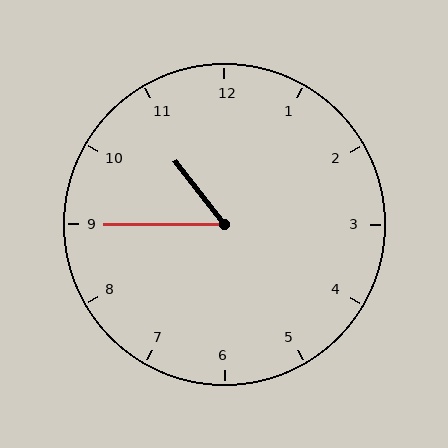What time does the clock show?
10:45.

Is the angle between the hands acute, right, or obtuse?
It is acute.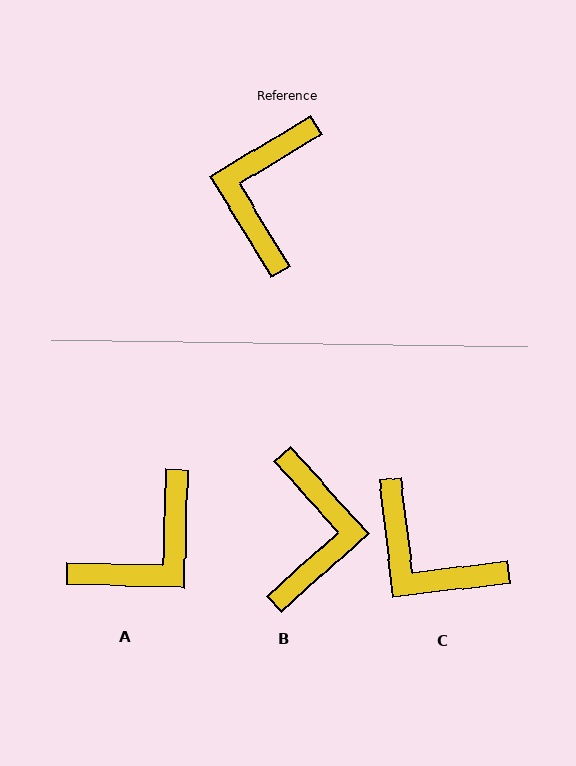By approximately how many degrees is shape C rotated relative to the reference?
Approximately 66 degrees counter-clockwise.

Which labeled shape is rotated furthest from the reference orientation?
B, about 169 degrees away.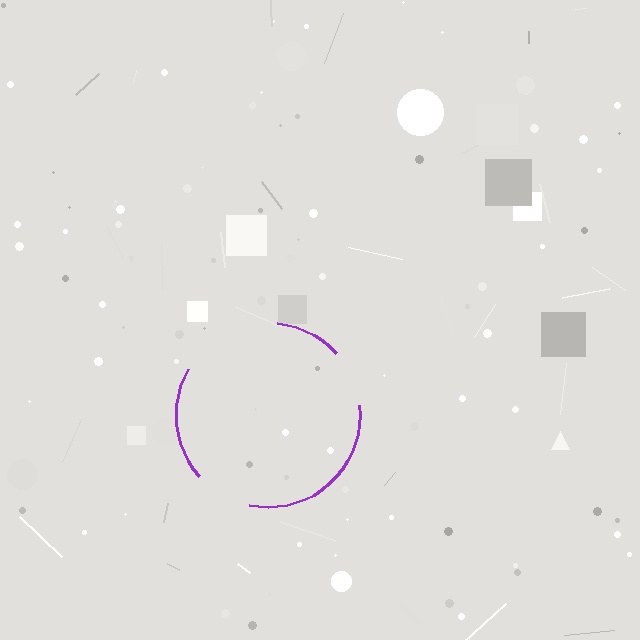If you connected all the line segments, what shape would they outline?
They would outline a circle.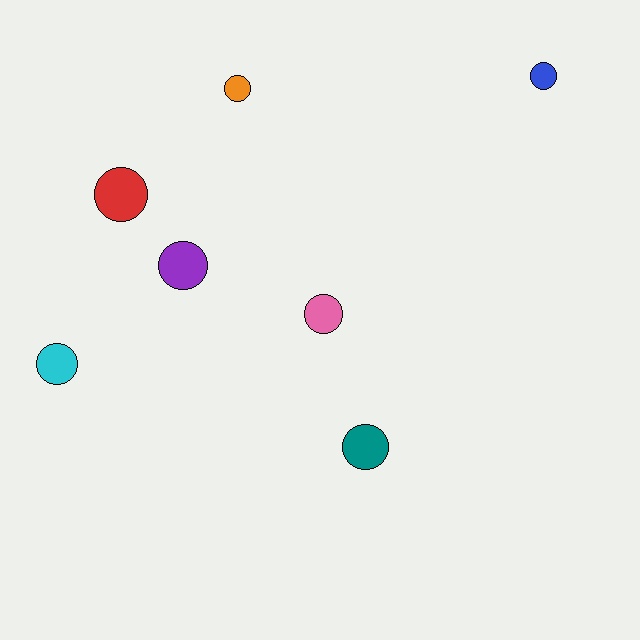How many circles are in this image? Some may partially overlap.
There are 7 circles.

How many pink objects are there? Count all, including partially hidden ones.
There is 1 pink object.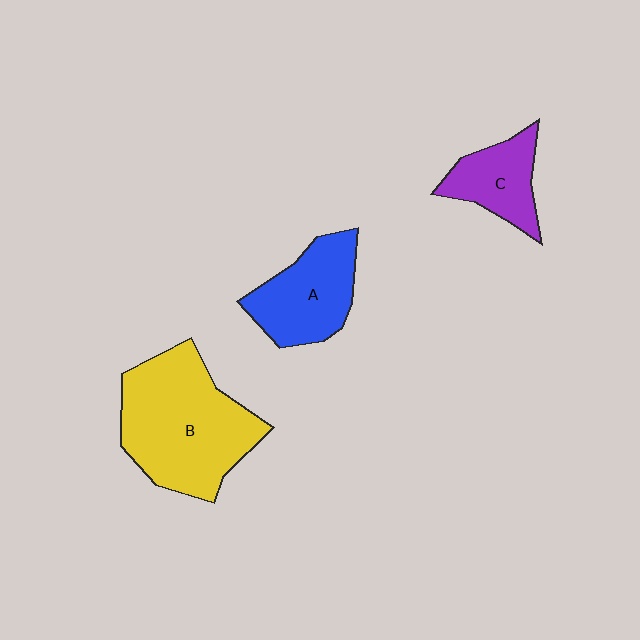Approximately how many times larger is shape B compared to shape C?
Approximately 2.3 times.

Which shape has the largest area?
Shape B (yellow).